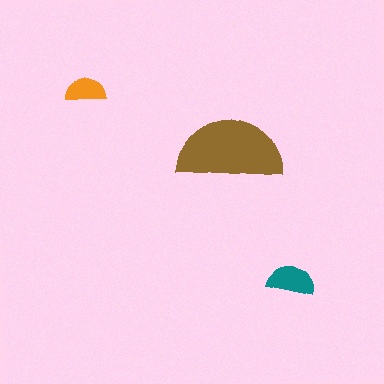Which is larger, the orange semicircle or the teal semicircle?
The teal one.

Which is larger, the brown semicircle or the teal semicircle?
The brown one.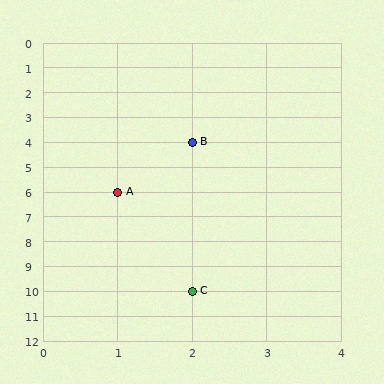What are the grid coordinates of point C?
Point C is at grid coordinates (2, 10).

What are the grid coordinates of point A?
Point A is at grid coordinates (1, 6).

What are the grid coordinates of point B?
Point B is at grid coordinates (2, 4).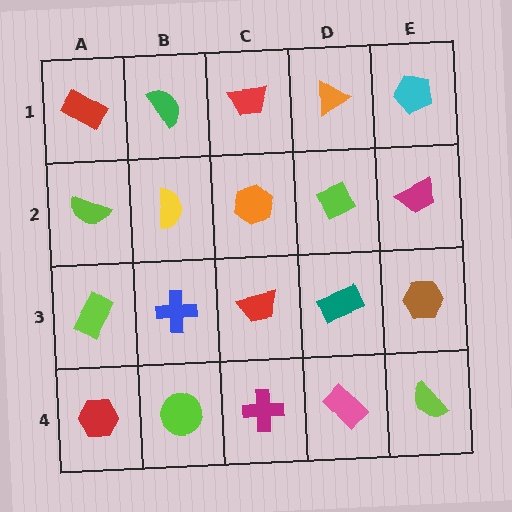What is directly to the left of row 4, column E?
A pink rectangle.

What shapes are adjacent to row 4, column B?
A blue cross (row 3, column B), a red hexagon (row 4, column A), a magenta cross (row 4, column C).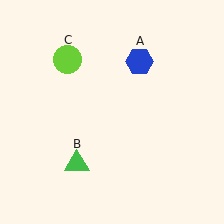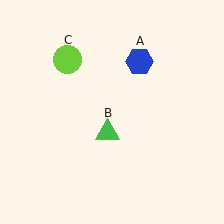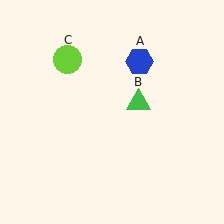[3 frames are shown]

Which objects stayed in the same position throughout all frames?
Blue hexagon (object A) and lime circle (object C) remained stationary.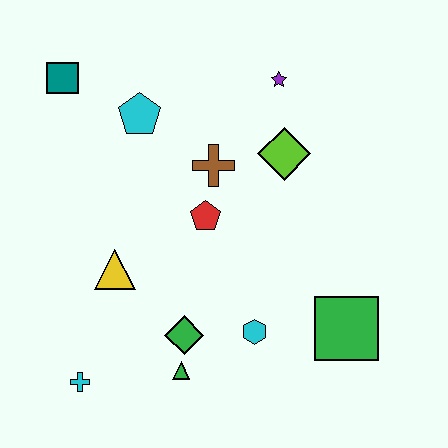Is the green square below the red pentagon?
Yes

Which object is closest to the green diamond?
The green triangle is closest to the green diamond.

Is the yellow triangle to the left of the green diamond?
Yes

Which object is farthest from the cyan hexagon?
The teal square is farthest from the cyan hexagon.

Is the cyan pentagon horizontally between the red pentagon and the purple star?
No